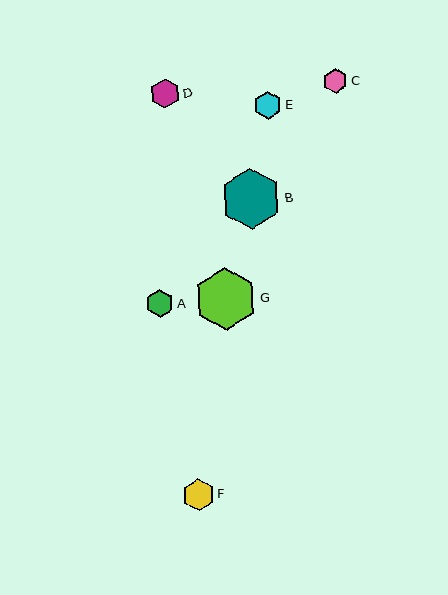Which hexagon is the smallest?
Hexagon C is the smallest with a size of approximately 25 pixels.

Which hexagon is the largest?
Hexagon G is the largest with a size of approximately 63 pixels.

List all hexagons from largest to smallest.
From largest to smallest: G, B, F, D, E, A, C.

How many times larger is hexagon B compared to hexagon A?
Hexagon B is approximately 2.2 times the size of hexagon A.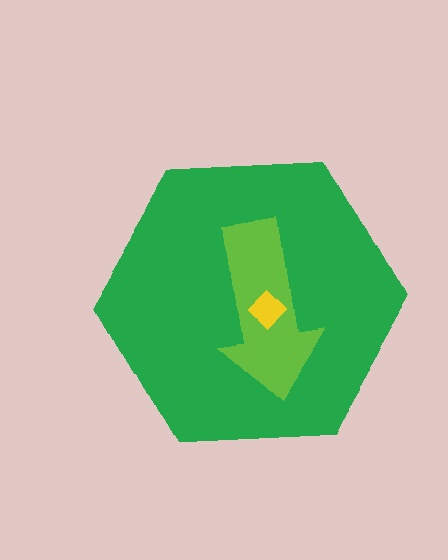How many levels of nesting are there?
3.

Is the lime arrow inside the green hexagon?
Yes.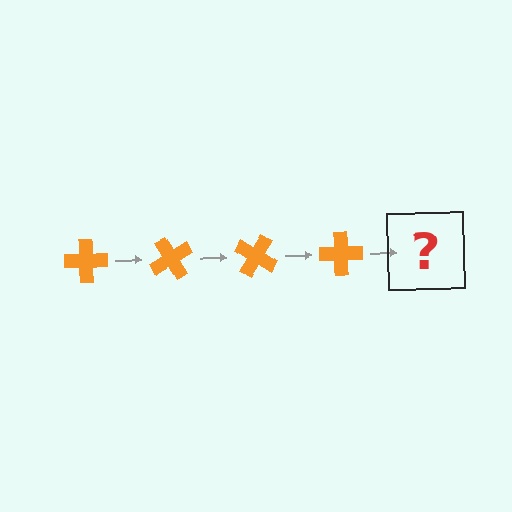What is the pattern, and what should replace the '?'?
The pattern is that the cross rotates 60 degrees each step. The '?' should be an orange cross rotated 240 degrees.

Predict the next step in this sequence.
The next step is an orange cross rotated 240 degrees.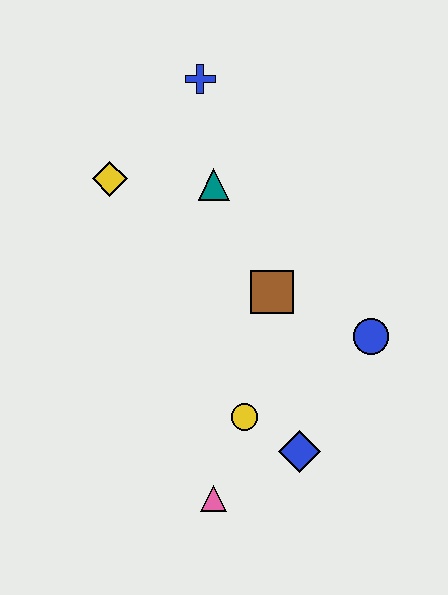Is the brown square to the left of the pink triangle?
No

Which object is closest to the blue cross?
The teal triangle is closest to the blue cross.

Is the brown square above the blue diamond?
Yes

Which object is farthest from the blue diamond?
The blue cross is farthest from the blue diamond.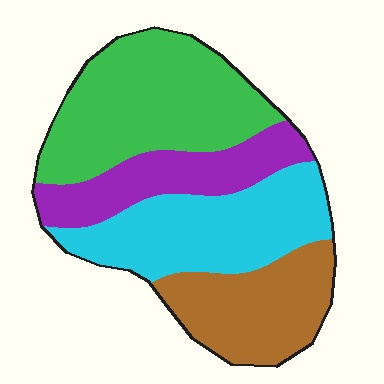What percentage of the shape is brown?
Brown covers about 20% of the shape.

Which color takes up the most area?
Green, at roughly 35%.